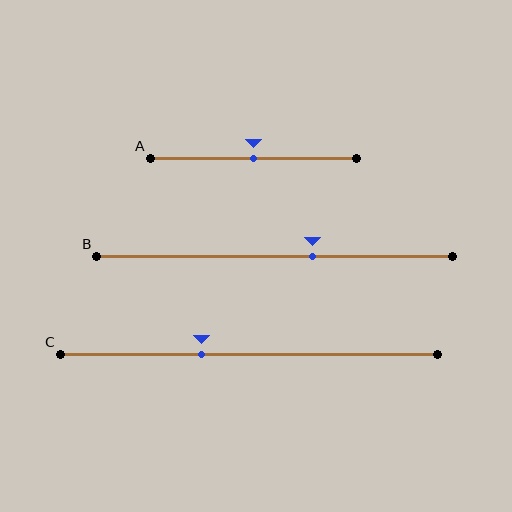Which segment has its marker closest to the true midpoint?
Segment A has its marker closest to the true midpoint.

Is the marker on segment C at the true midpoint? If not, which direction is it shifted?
No, the marker on segment C is shifted to the left by about 12% of the segment length.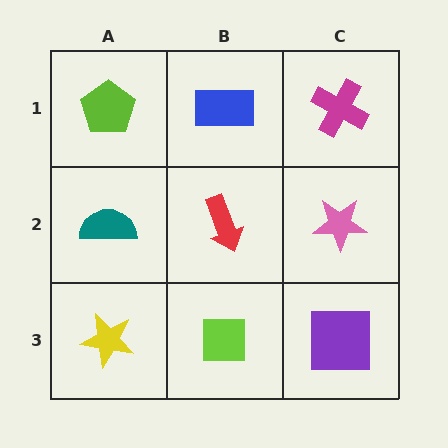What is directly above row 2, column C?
A magenta cross.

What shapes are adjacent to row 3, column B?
A red arrow (row 2, column B), a yellow star (row 3, column A), a purple square (row 3, column C).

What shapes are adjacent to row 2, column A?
A lime pentagon (row 1, column A), a yellow star (row 3, column A), a red arrow (row 2, column B).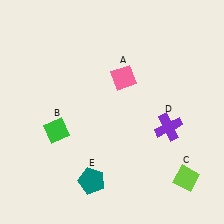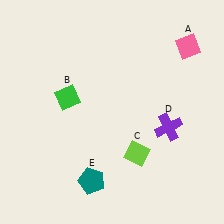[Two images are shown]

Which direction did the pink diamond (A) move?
The pink diamond (A) moved right.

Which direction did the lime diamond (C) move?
The lime diamond (C) moved left.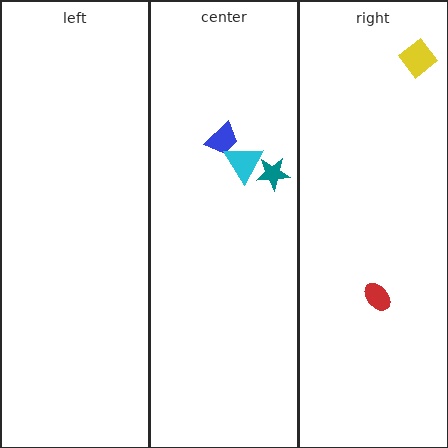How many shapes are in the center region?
3.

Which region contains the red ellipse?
The right region.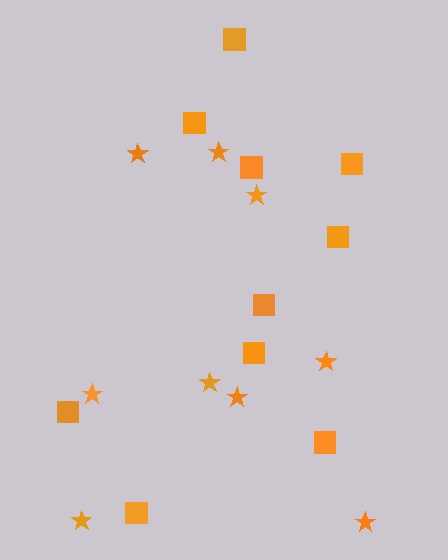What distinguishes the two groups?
There are 2 groups: one group of stars (9) and one group of squares (10).